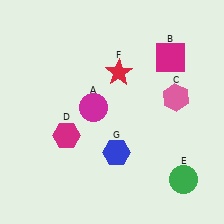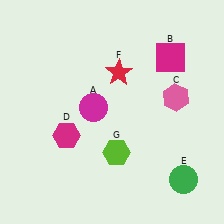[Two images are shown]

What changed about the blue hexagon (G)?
In Image 1, G is blue. In Image 2, it changed to lime.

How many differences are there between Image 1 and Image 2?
There is 1 difference between the two images.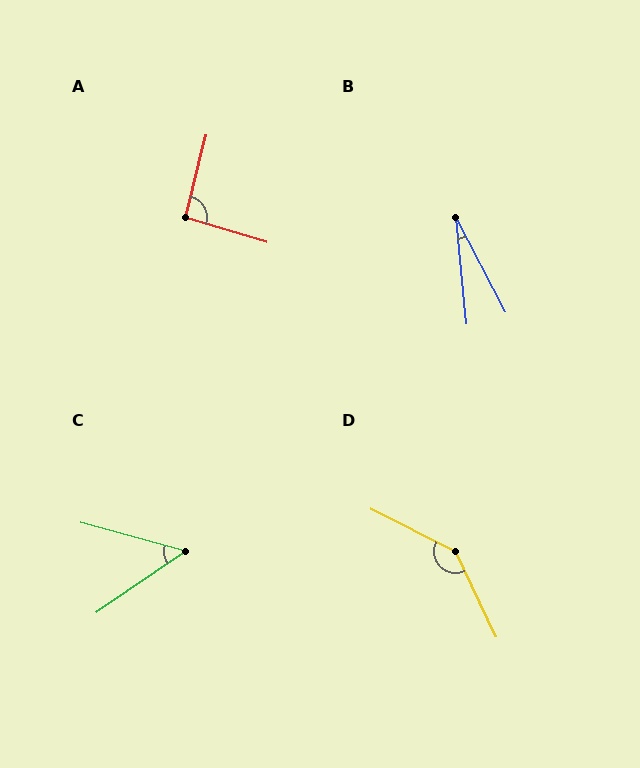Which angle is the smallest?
B, at approximately 22 degrees.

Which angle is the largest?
D, at approximately 142 degrees.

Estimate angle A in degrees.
Approximately 93 degrees.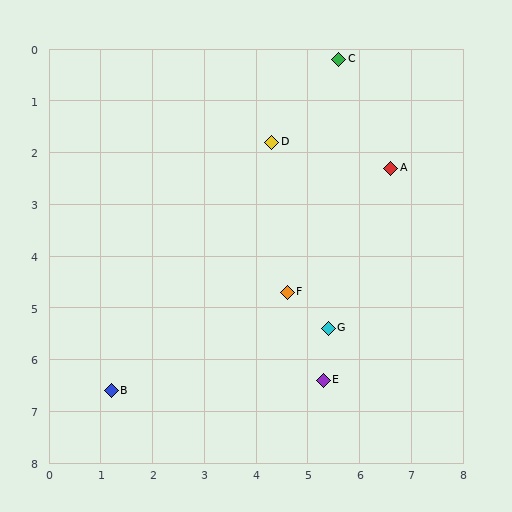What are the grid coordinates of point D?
Point D is at approximately (4.3, 1.8).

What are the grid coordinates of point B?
Point B is at approximately (1.2, 6.6).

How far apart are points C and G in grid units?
Points C and G are about 5.2 grid units apart.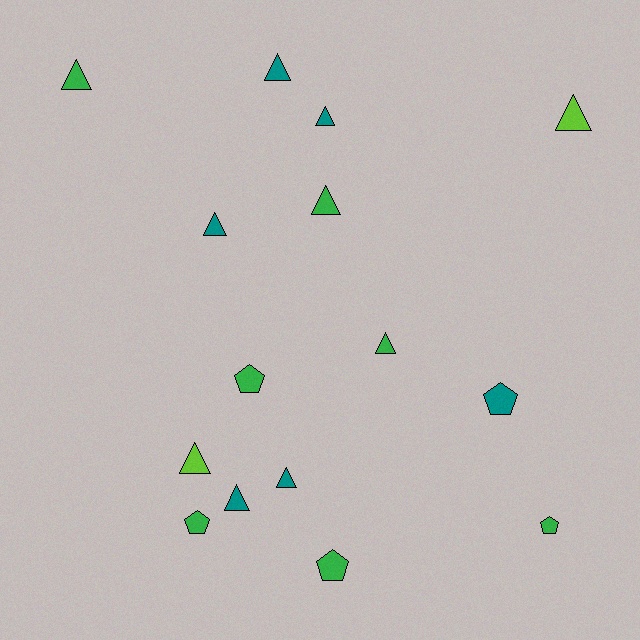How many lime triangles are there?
There are 2 lime triangles.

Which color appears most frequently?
Green, with 7 objects.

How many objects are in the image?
There are 15 objects.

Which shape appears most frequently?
Triangle, with 10 objects.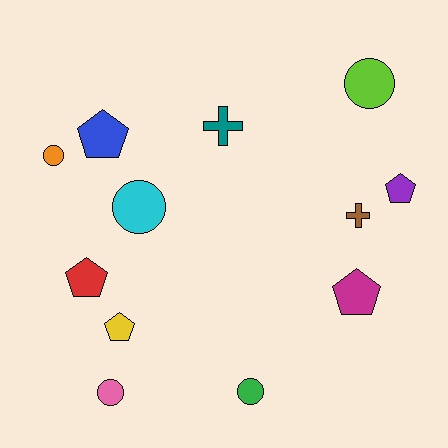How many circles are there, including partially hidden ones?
There are 5 circles.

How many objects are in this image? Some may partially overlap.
There are 12 objects.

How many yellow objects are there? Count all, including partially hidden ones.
There is 1 yellow object.